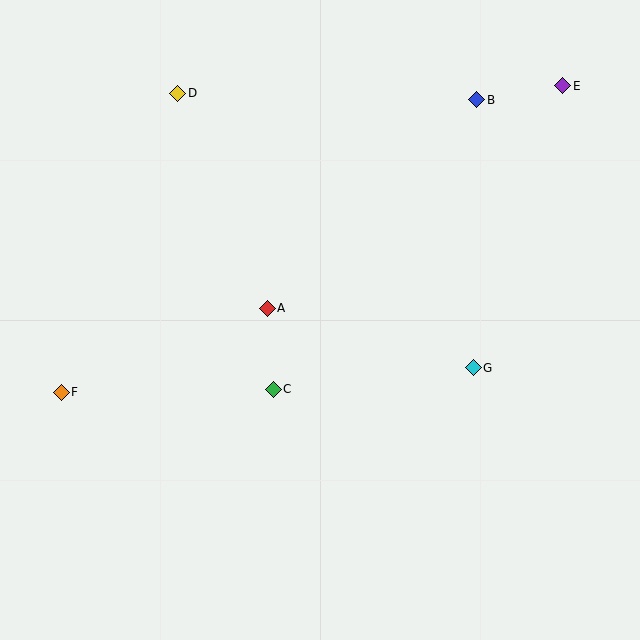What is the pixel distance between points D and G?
The distance between D and G is 404 pixels.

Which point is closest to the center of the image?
Point A at (267, 308) is closest to the center.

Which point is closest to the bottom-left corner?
Point F is closest to the bottom-left corner.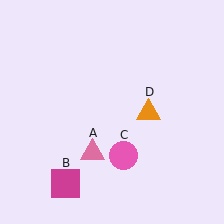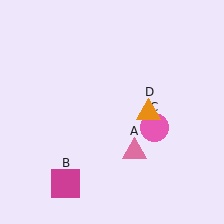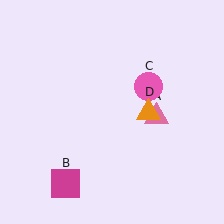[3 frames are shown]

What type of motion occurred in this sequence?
The pink triangle (object A), pink circle (object C) rotated counterclockwise around the center of the scene.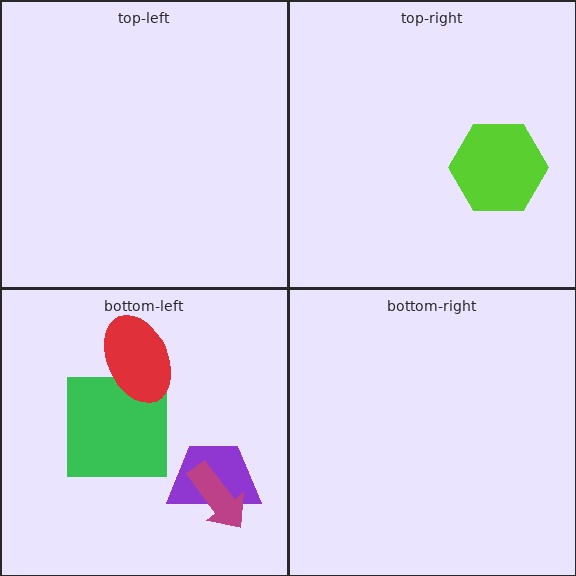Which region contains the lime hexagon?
The top-right region.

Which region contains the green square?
The bottom-left region.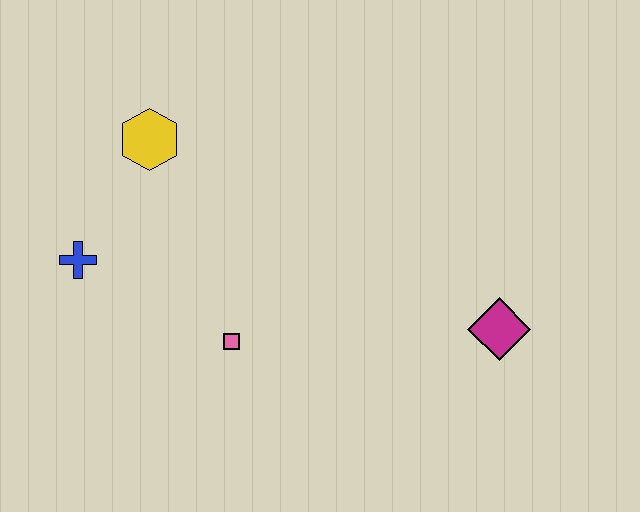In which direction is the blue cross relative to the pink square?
The blue cross is to the left of the pink square.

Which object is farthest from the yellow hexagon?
The magenta diamond is farthest from the yellow hexagon.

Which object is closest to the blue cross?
The yellow hexagon is closest to the blue cross.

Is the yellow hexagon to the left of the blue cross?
No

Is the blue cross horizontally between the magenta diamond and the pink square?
No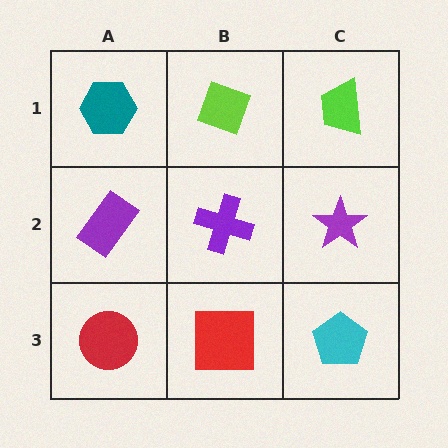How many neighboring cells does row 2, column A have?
3.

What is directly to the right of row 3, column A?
A red square.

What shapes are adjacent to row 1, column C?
A purple star (row 2, column C), a lime diamond (row 1, column B).